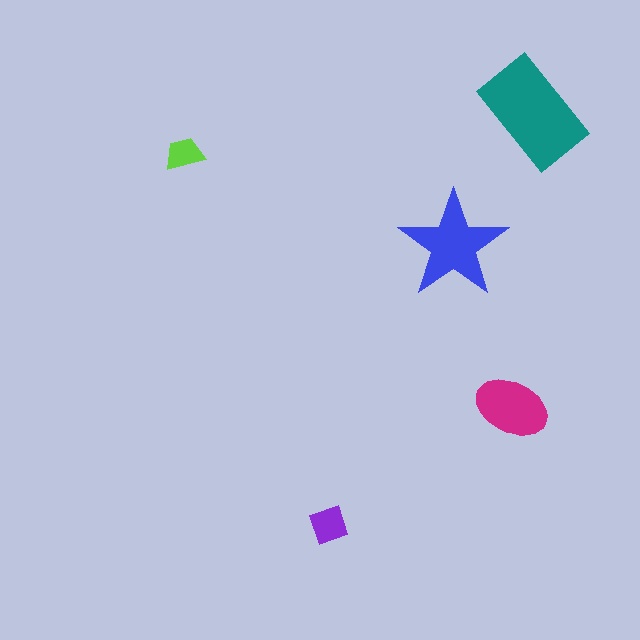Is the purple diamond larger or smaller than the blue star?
Smaller.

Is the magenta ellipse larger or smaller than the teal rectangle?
Smaller.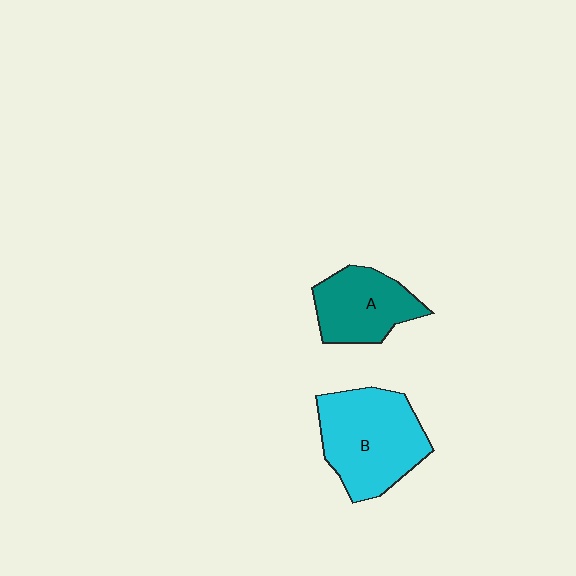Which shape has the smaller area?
Shape A (teal).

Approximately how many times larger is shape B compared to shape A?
Approximately 1.5 times.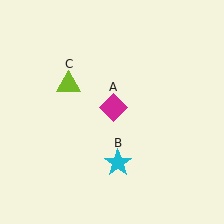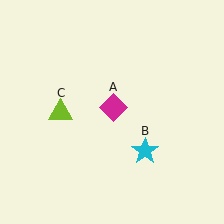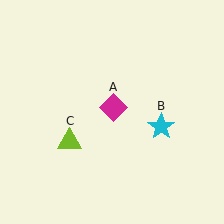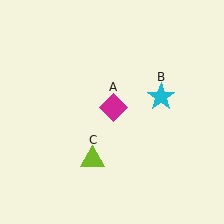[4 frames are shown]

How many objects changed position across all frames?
2 objects changed position: cyan star (object B), lime triangle (object C).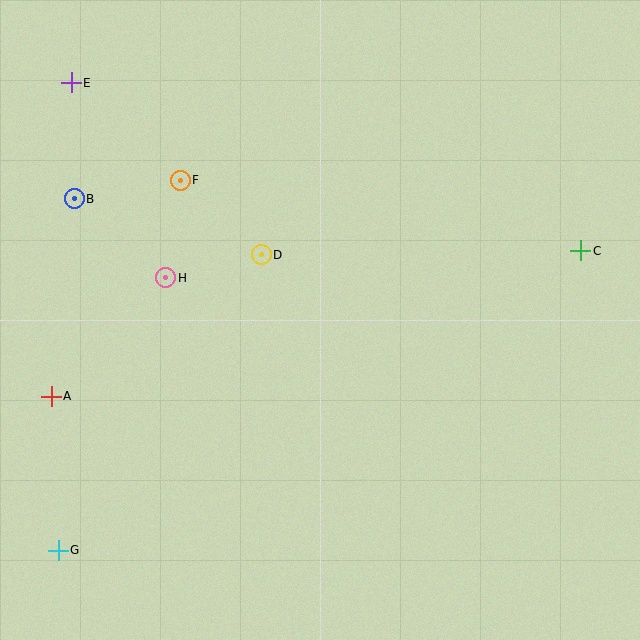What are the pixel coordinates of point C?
Point C is at (581, 251).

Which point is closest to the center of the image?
Point D at (261, 255) is closest to the center.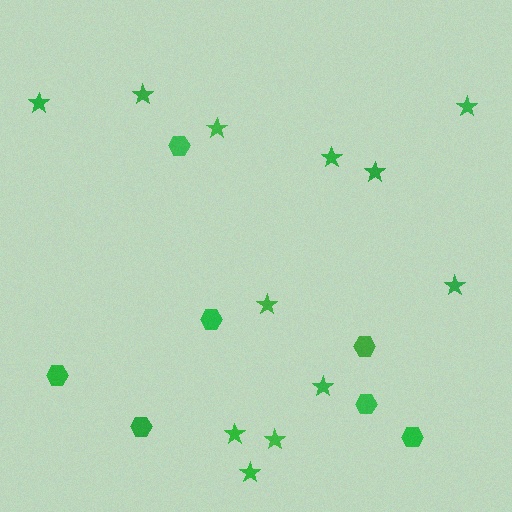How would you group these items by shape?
There are 2 groups: one group of hexagons (7) and one group of stars (12).